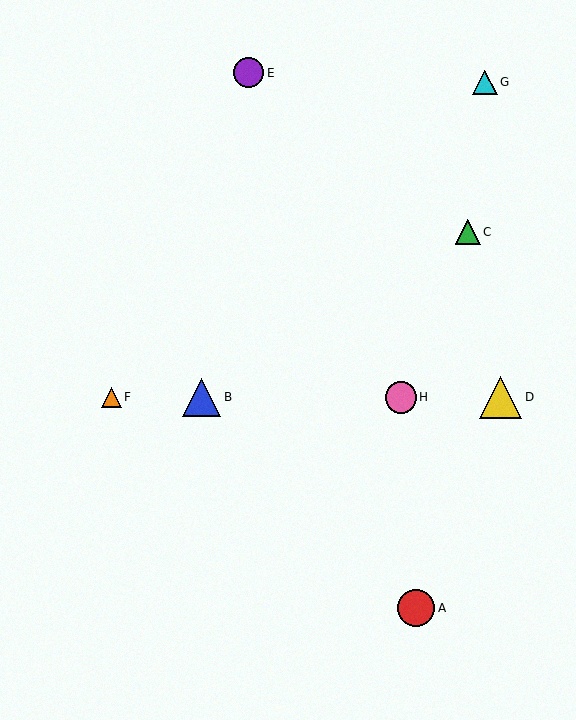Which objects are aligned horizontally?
Objects B, D, F, H are aligned horizontally.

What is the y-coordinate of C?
Object C is at y≈232.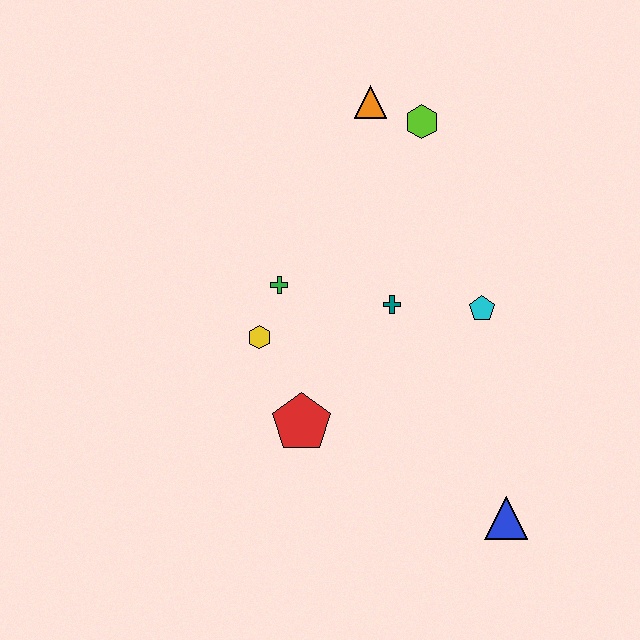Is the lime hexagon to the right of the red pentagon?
Yes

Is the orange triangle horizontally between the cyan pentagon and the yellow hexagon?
Yes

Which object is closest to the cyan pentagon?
The teal cross is closest to the cyan pentagon.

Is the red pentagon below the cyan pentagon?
Yes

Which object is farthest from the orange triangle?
The blue triangle is farthest from the orange triangle.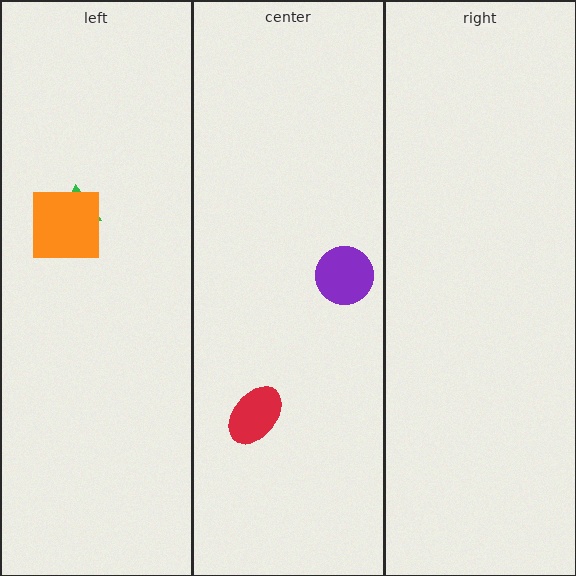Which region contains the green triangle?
The left region.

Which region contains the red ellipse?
The center region.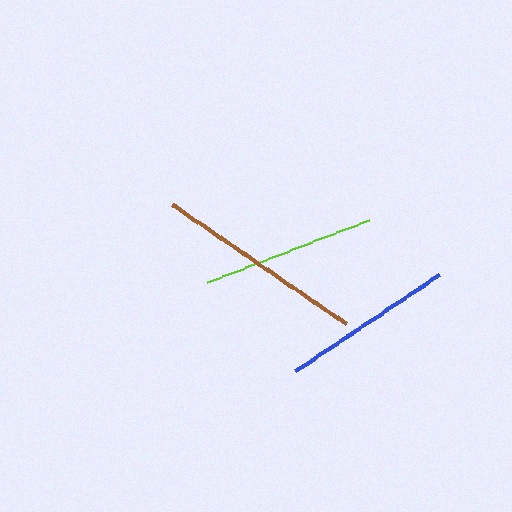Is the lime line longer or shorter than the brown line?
The brown line is longer than the lime line.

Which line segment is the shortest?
The lime line is the shortest at approximately 173 pixels.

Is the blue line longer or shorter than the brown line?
The brown line is longer than the blue line.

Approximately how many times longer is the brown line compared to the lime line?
The brown line is approximately 1.2 times the length of the lime line.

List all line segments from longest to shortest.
From longest to shortest: brown, blue, lime.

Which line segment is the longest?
The brown line is the longest at approximately 212 pixels.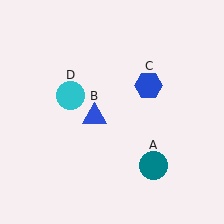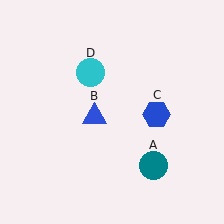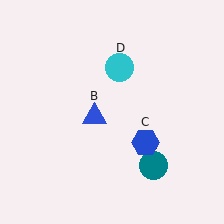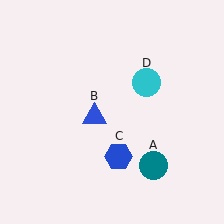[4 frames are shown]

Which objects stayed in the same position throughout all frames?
Teal circle (object A) and blue triangle (object B) remained stationary.